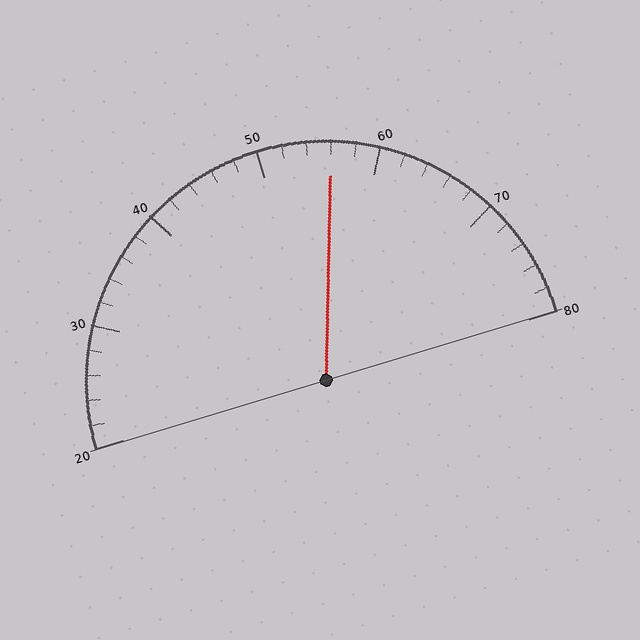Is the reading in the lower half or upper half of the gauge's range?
The reading is in the upper half of the range (20 to 80).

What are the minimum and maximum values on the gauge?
The gauge ranges from 20 to 80.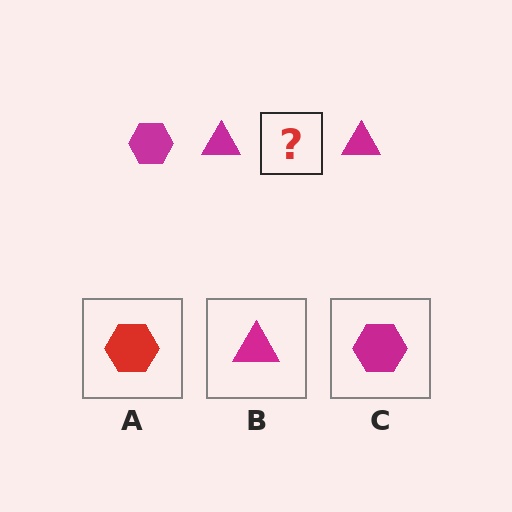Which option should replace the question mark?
Option C.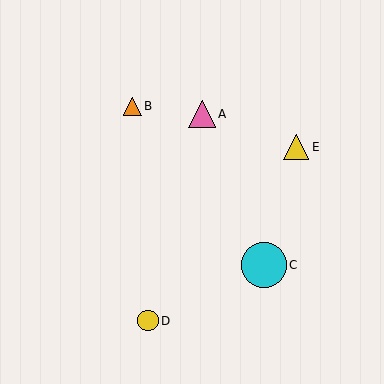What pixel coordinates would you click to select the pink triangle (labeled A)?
Click at (202, 114) to select the pink triangle A.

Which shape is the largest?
The cyan circle (labeled C) is the largest.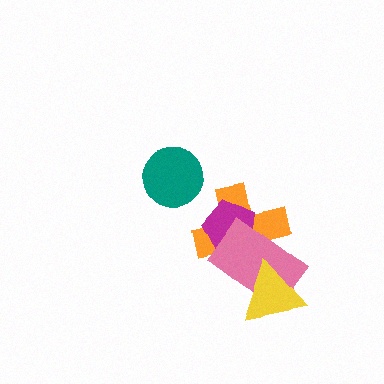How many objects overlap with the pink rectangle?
3 objects overlap with the pink rectangle.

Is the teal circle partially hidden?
No, no other shape covers it.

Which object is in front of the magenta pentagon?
The pink rectangle is in front of the magenta pentagon.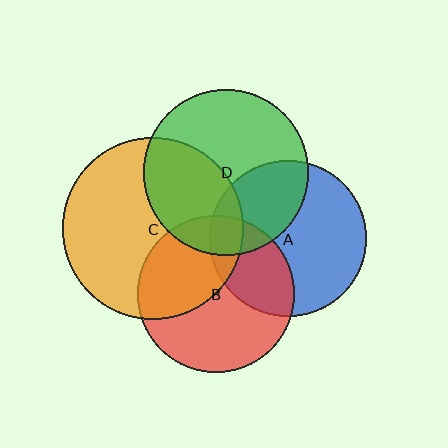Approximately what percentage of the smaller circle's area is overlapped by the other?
Approximately 40%.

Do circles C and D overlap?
Yes.